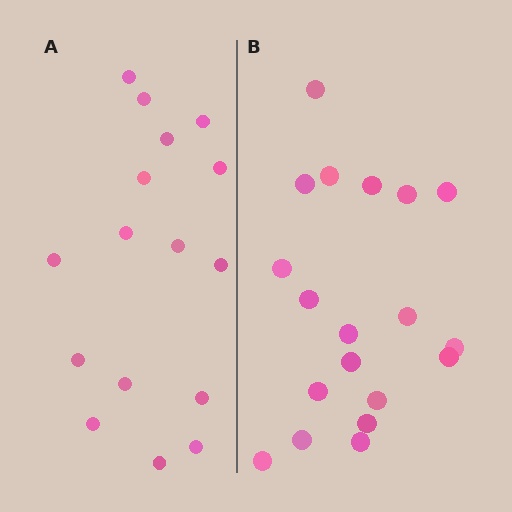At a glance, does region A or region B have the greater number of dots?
Region B (the right region) has more dots.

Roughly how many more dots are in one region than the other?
Region B has just a few more — roughly 2 or 3 more dots than region A.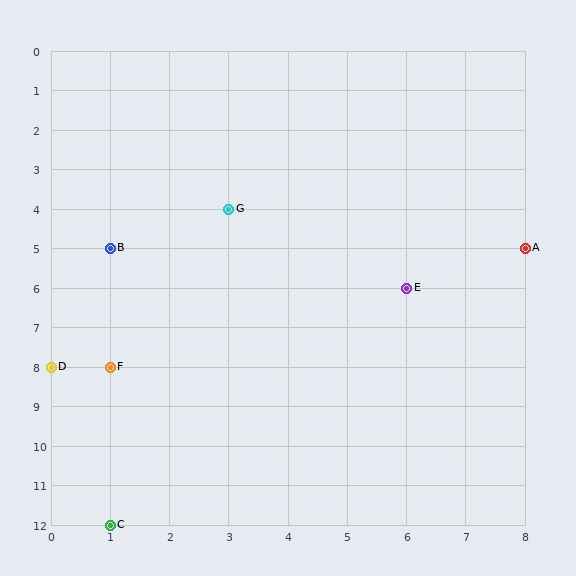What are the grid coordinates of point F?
Point F is at grid coordinates (1, 8).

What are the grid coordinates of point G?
Point G is at grid coordinates (3, 4).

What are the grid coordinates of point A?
Point A is at grid coordinates (8, 5).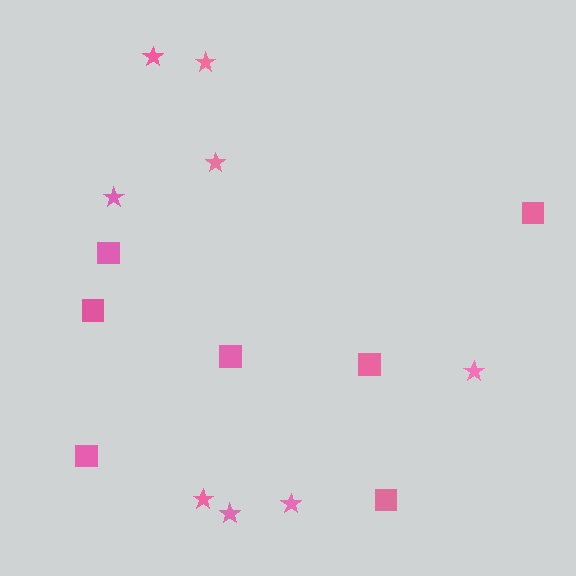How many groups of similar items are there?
There are 2 groups: one group of squares (7) and one group of stars (8).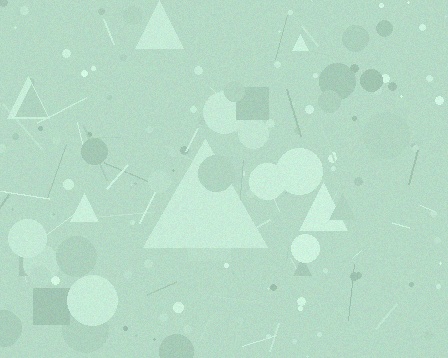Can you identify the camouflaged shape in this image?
The camouflaged shape is a triangle.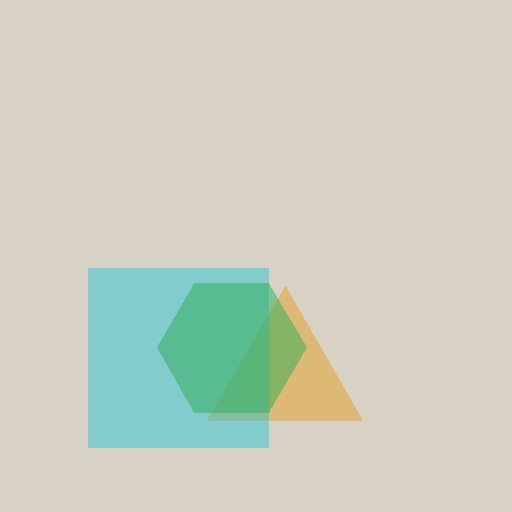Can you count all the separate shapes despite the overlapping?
Yes, there are 3 separate shapes.